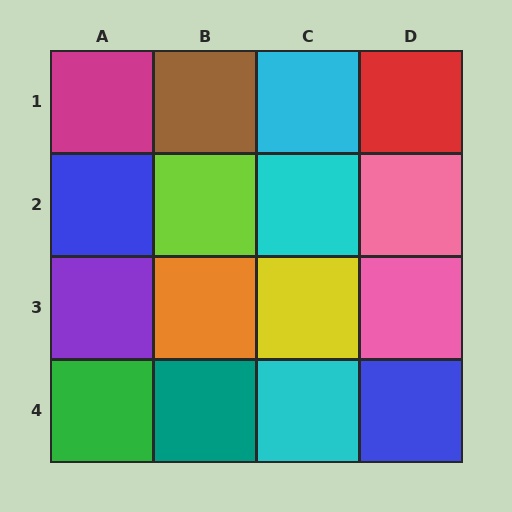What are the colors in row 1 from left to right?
Magenta, brown, cyan, red.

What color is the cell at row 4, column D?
Blue.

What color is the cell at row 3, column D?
Pink.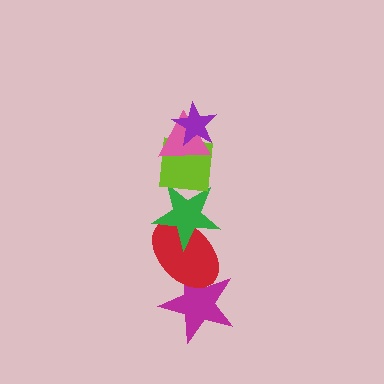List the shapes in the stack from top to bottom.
From top to bottom: the purple star, the pink triangle, the lime square, the green star, the red ellipse, the magenta star.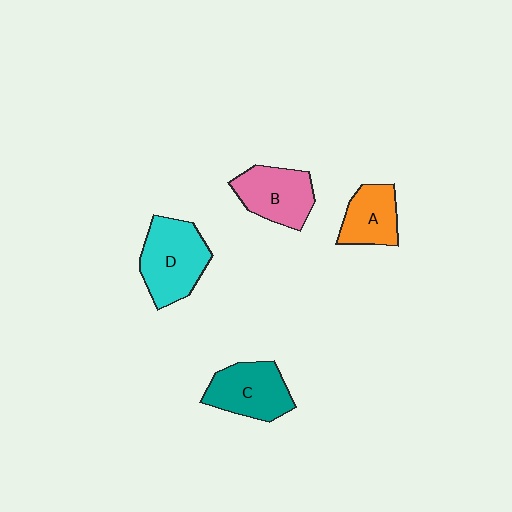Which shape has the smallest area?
Shape A (orange).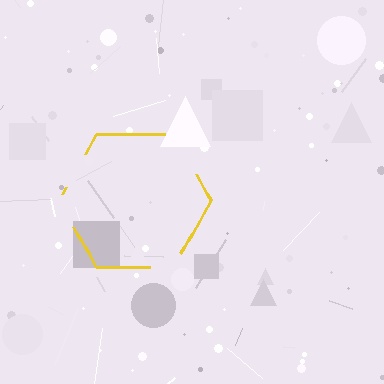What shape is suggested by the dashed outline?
The dashed outline suggests a hexagon.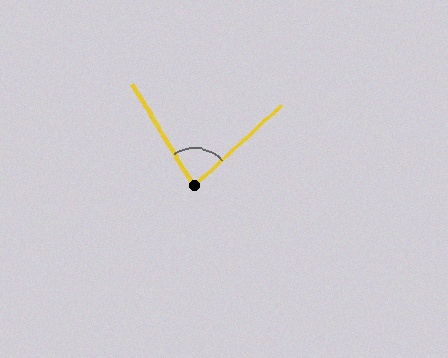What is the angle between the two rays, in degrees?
Approximately 78 degrees.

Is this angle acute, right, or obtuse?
It is acute.